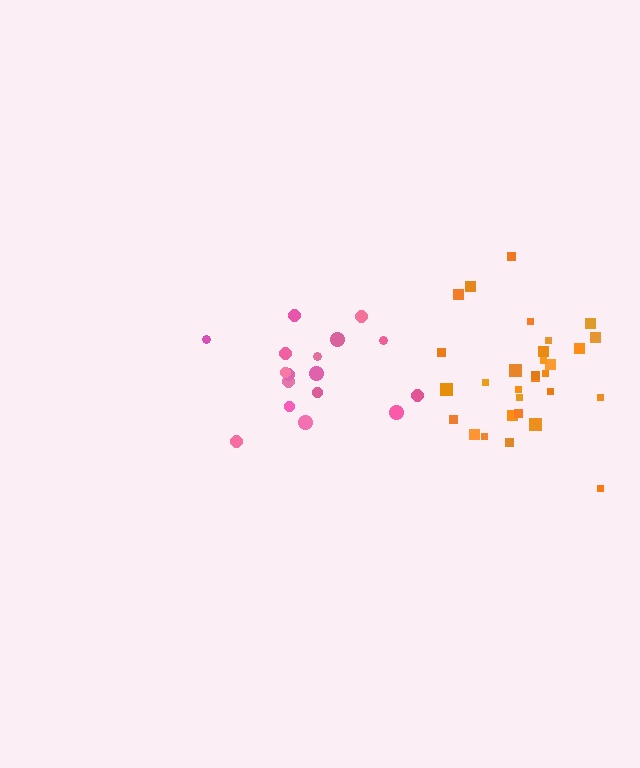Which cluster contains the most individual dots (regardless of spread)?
Orange (30).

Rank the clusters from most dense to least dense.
orange, pink.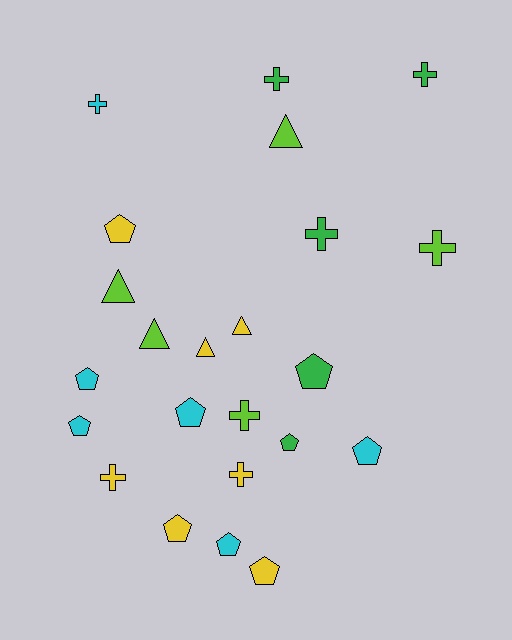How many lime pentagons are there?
There are no lime pentagons.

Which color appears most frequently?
Yellow, with 7 objects.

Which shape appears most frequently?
Pentagon, with 10 objects.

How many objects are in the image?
There are 23 objects.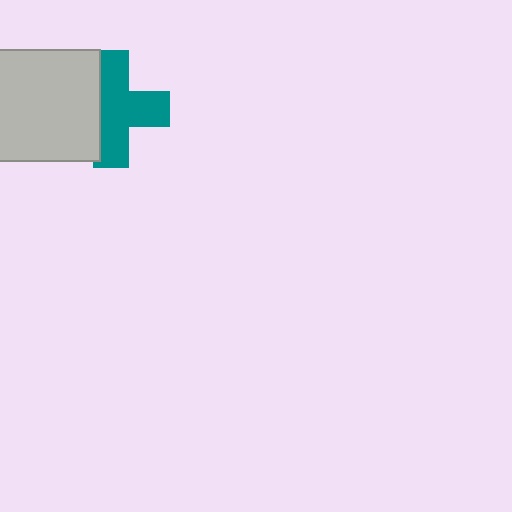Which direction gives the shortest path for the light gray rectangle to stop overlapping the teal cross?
Moving left gives the shortest separation.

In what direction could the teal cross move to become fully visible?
The teal cross could move right. That would shift it out from behind the light gray rectangle entirely.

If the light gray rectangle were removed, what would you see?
You would see the complete teal cross.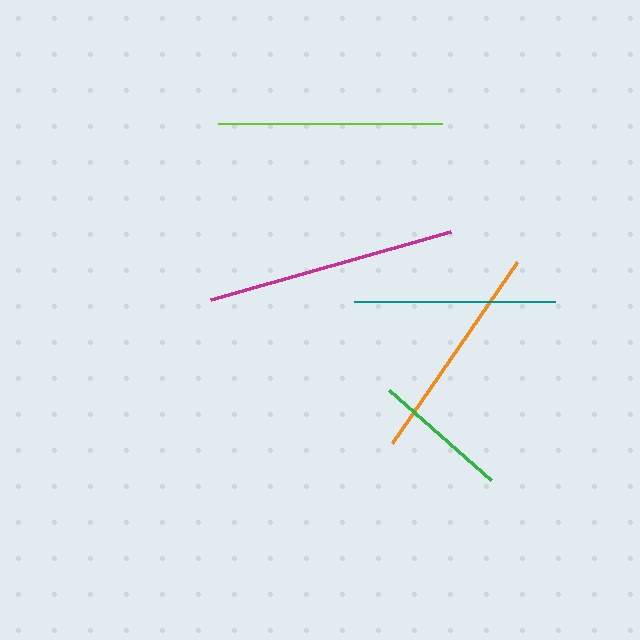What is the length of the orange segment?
The orange segment is approximately 220 pixels long.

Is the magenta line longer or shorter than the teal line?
The magenta line is longer than the teal line.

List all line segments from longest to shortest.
From longest to shortest: magenta, lime, orange, teal, green.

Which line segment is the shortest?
The green line is the shortest at approximately 136 pixels.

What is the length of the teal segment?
The teal segment is approximately 201 pixels long.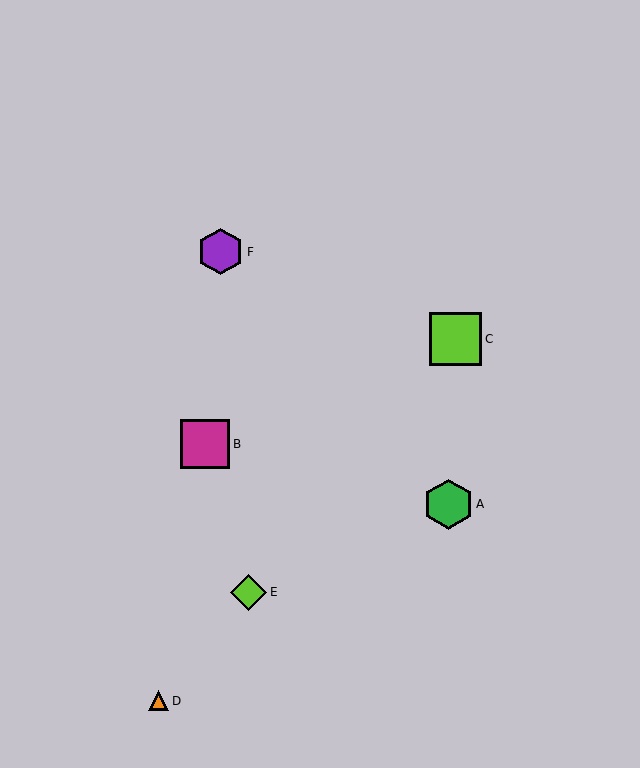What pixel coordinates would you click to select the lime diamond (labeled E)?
Click at (249, 592) to select the lime diamond E.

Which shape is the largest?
The lime square (labeled C) is the largest.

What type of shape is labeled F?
Shape F is a purple hexagon.